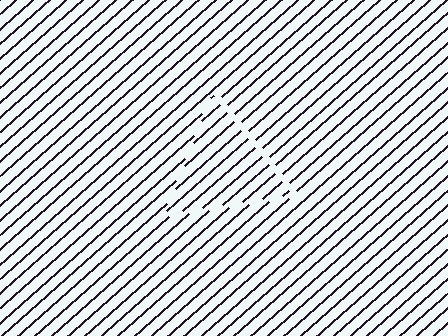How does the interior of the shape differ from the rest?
The interior of the shape contains the same grating, shifted by half a period — the contour is defined by the phase discontinuity where line-ends from the inner and outer gratings abut.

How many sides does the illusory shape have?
3 sides — the line-ends trace a triangle.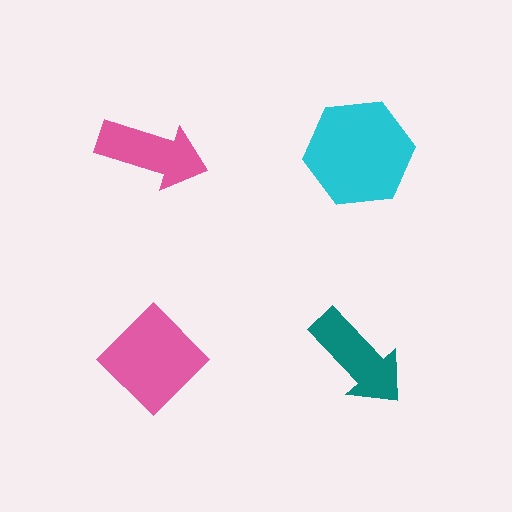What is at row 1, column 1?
A pink arrow.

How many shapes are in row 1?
2 shapes.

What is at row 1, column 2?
A cyan hexagon.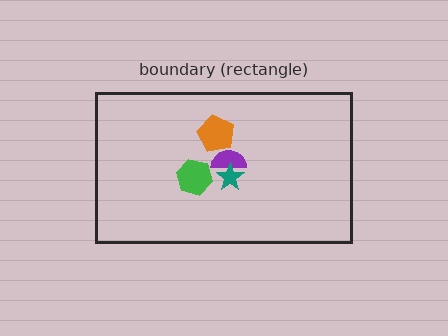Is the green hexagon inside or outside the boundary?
Inside.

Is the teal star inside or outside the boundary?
Inside.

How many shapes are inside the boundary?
4 inside, 0 outside.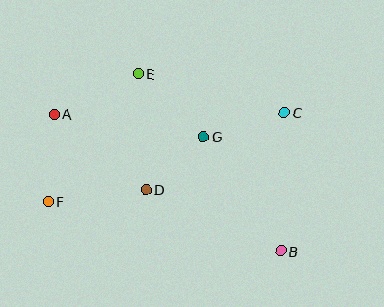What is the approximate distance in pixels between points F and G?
The distance between F and G is approximately 168 pixels.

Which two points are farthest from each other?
Points A and B are farthest from each other.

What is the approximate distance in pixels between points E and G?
The distance between E and G is approximately 91 pixels.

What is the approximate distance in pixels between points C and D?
The distance between C and D is approximately 158 pixels.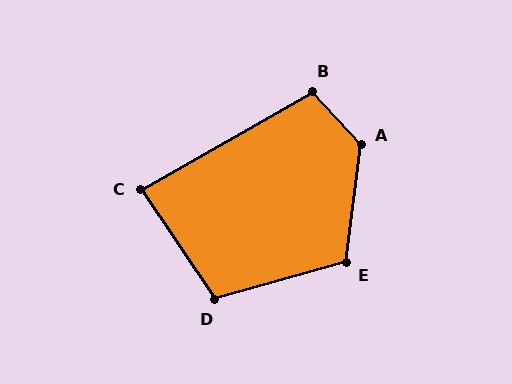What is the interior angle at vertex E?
Approximately 112 degrees (obtuse).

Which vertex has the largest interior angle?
A, at approximately 131 degrees.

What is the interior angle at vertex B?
Approximately 103 degrees (obtuse).